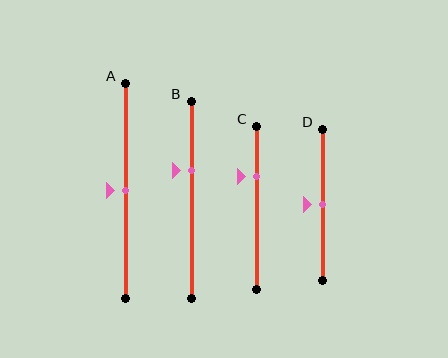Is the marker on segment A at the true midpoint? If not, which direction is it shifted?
Yes, the marker on segment A is at the true midpoint.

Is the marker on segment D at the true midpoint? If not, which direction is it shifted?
Yes, the marker on segment D is at the true midpoint.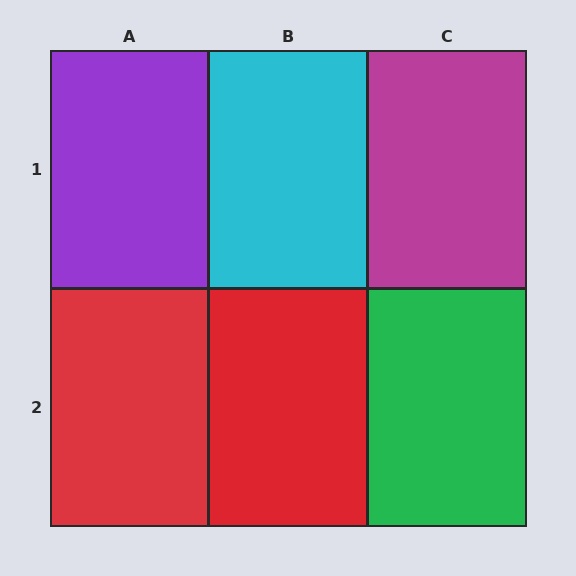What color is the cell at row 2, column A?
Red.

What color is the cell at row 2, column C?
Green.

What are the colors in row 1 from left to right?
Purple, cyan, magenta.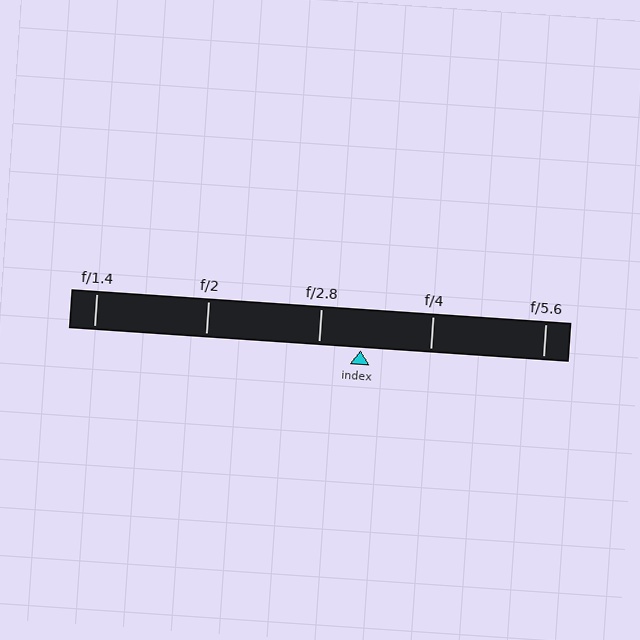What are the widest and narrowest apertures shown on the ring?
The widest aperture shown is f/1.4 and the narrowest is f/5.6.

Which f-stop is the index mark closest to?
The index mark is closest to f/2.8.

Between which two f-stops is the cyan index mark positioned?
The index mark is between f/2.8 and f/4.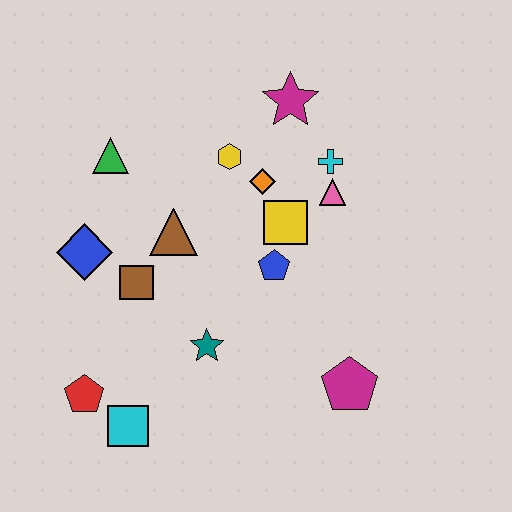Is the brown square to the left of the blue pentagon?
Yes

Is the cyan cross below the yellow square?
No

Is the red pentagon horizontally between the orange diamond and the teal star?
No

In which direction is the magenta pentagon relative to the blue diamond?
The magenta pentagon is to the right of the blue diamond.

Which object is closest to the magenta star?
The cyan cross is closest to the magenta star.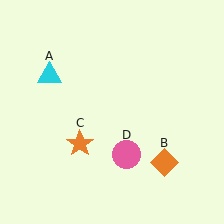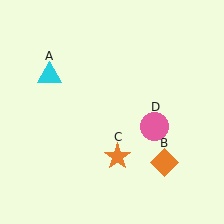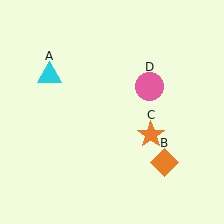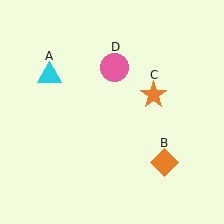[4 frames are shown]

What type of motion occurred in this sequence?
The orange star (object C), pink circle (object D) rotated counterclockwise around the center of the scene.